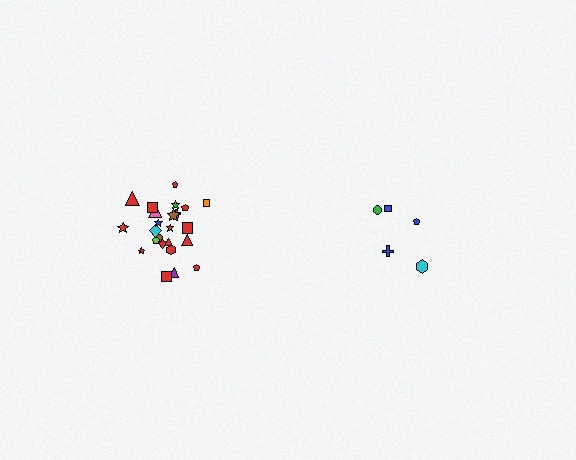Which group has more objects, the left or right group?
The left group.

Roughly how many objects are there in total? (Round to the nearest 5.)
Roughly 30 objects in total.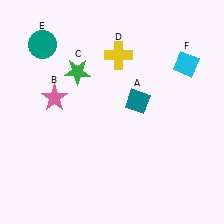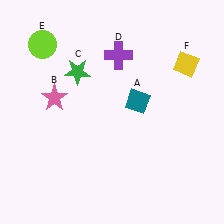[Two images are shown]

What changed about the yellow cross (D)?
In Image 1, D is yellow. In Image 2, it changed to purple.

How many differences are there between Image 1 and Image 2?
There are 3 differences between the two images.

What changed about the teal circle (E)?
In Image 1, E is teal. In Image 2, it changed to lime.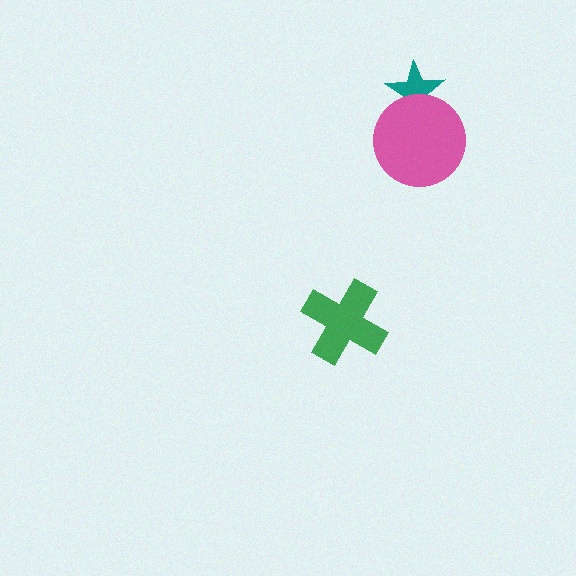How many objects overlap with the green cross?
0 objects overlap with the green cross.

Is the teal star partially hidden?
Yes, it is partially covered by another shape.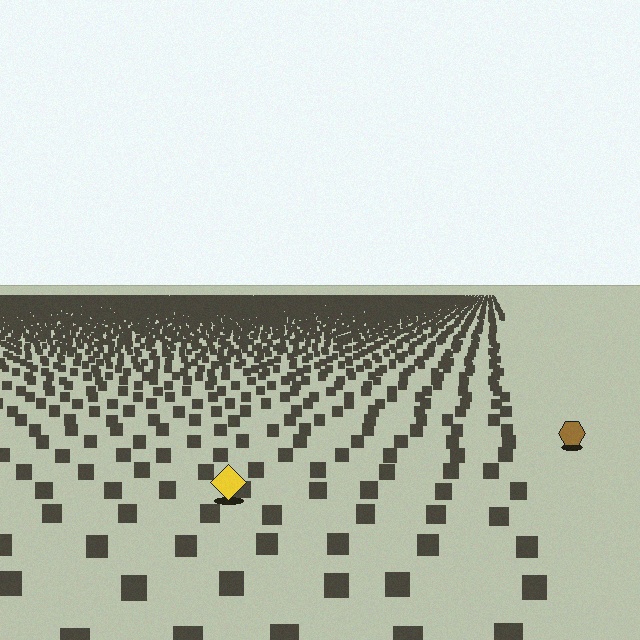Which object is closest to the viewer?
The yellow diamond is closest. The texture marks near it are larger and more spread out.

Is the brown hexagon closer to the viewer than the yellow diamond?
No. The yellow diamond is closer — you can tell from the texture gradient: the ground texture is coarser near it.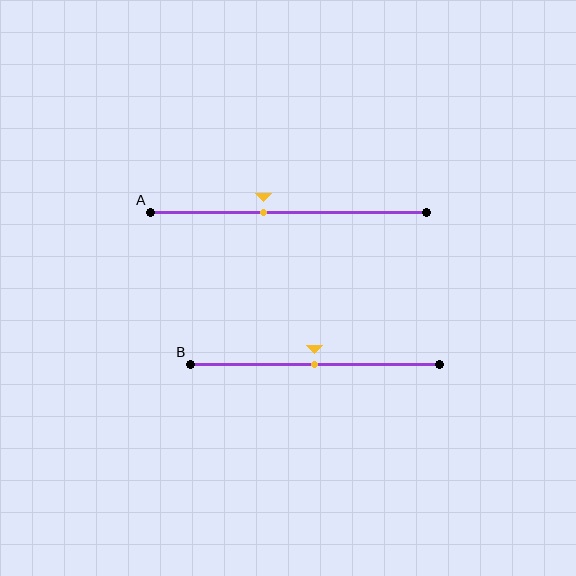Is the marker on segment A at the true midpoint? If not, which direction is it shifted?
No, the marker on segment A is shifted to the left by about 9% of the segment length.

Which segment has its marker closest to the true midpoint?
Segment B has its marker closest to the true midpoint.